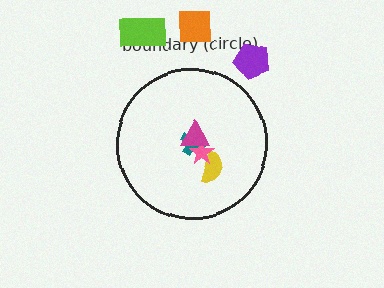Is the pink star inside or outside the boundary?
Inside.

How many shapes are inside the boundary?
4 inside, 3 outside.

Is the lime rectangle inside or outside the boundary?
Outside.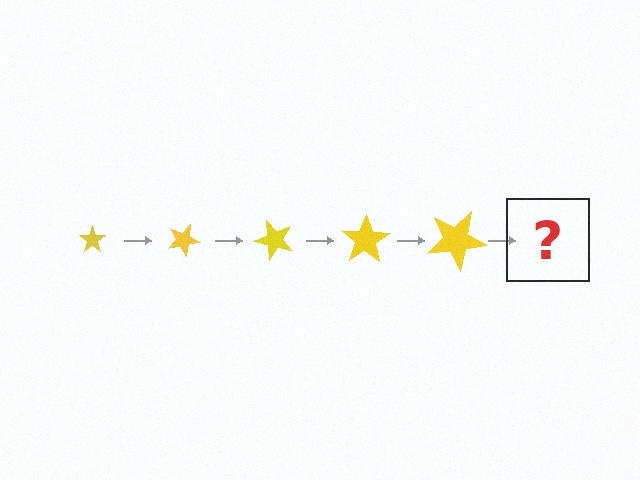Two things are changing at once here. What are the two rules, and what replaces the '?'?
The two rules are that the star grows larger each step and it rotates 25 degrees each step. The '?' should be a star, larger than the previous one and rotated 125 degrees from the start.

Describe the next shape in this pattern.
It should be a star, larger than the previous one and rotated 125 degrees from the start.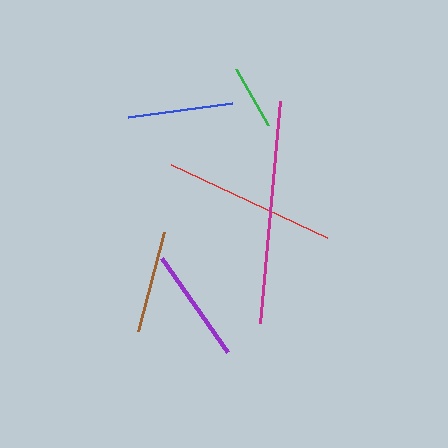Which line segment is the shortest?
The green line is the shortest at approximately 64 pixels.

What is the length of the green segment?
The green segment is approximately 64 pixels long.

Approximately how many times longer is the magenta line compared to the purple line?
The magenta line is approximately 1.9 times the length of the purple line.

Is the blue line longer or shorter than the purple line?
The purple line is longer than the blue line.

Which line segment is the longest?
The magenta line is the longest at approximately 224 pixels.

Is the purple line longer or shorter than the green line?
The purple line is longer than the green line.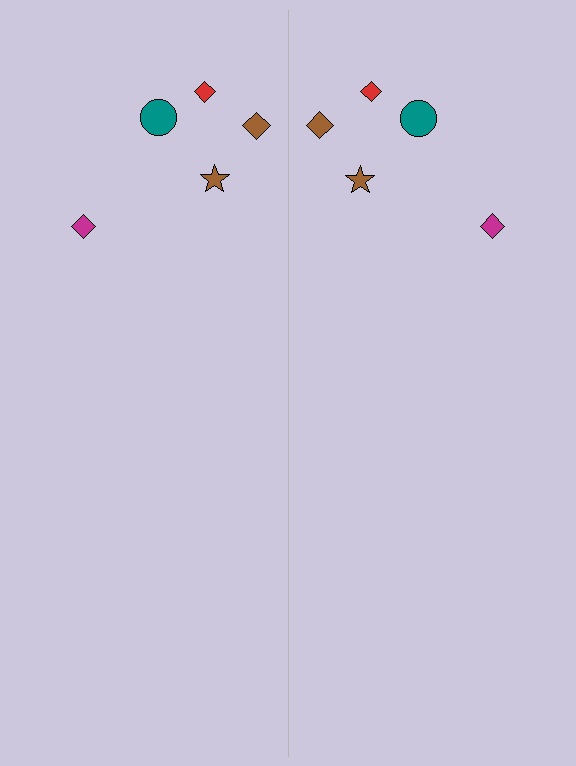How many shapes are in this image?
There are 10 shapes in this image.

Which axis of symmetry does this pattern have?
The pattern has a vertical axis of symmetry running through the center of the image.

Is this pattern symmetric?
Yes, this pattern has bilateral (reflection) symmetry.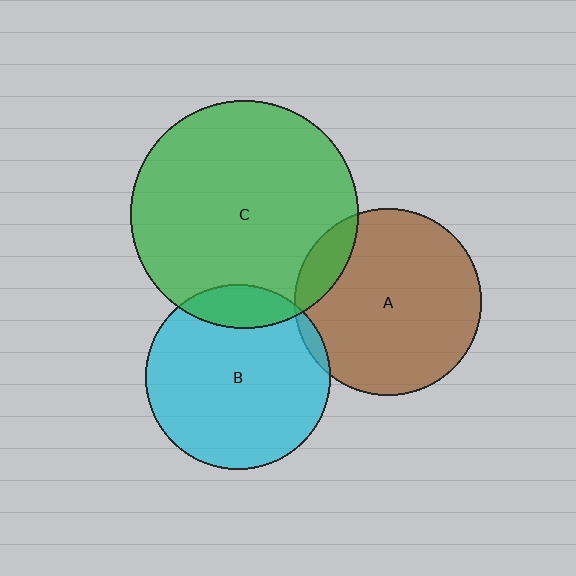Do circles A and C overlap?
Yes.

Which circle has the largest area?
Circle C (green).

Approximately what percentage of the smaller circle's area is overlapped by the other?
Approximately 10%.